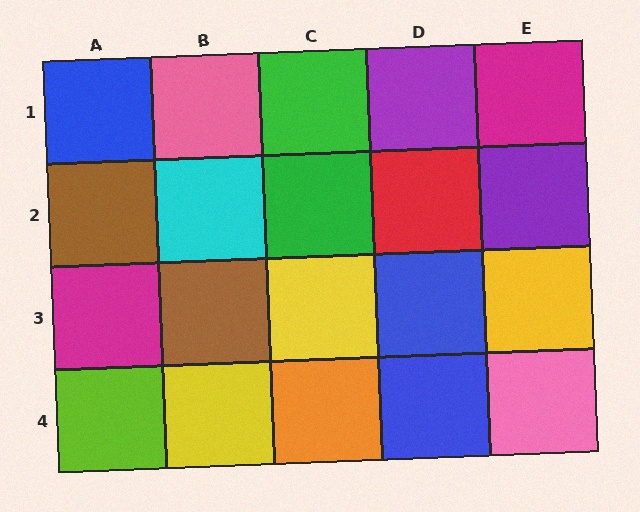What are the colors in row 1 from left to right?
Blue, pink, green, purple, magenta.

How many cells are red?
1 cell is red.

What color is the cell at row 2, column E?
Purple.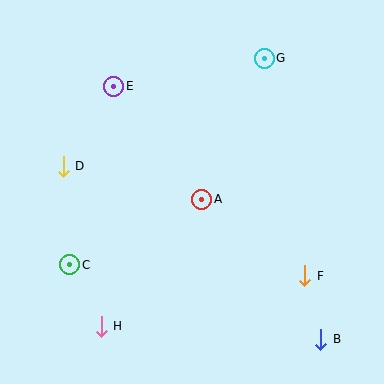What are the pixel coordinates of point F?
Point F is at (305, 276).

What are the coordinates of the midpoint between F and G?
The midpoint between F and G is at (285, 167).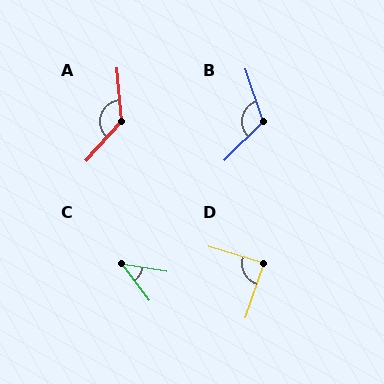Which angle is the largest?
A, at approximately 133 degrees.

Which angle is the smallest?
C, at approximately 43 degrees.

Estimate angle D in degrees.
Approximately 88 degrees.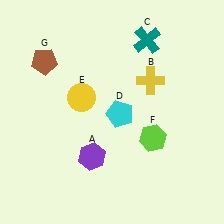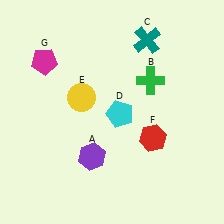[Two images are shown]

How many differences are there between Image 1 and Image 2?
There are 3 differences between the two images.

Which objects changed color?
B changed from yellow to green. F changed from lime to red. G changed from brown to magenta.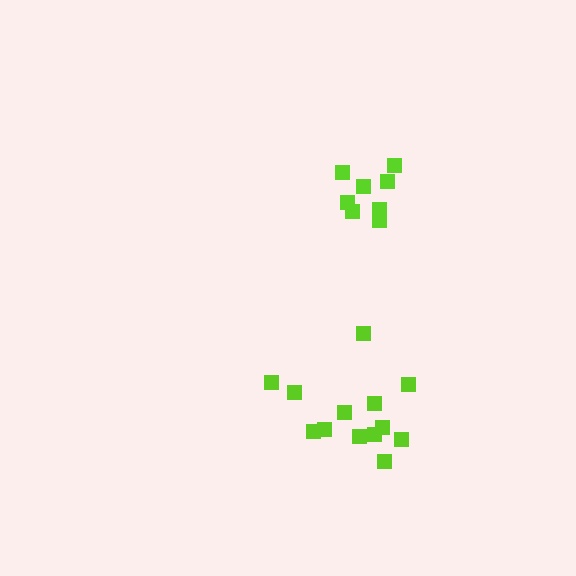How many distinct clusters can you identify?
There are 2 distinct clusters.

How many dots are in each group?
Group 1: 13 dots, Group 2: 8 dots (21 total).